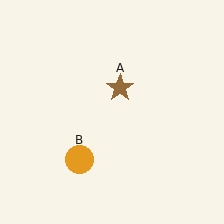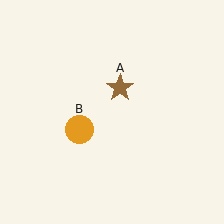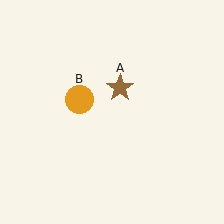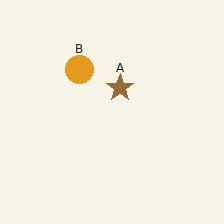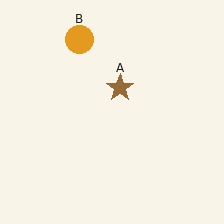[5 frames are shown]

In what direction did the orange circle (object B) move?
The orange circle (object B) moved up.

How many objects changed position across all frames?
1 object changed position: orange circle (object B).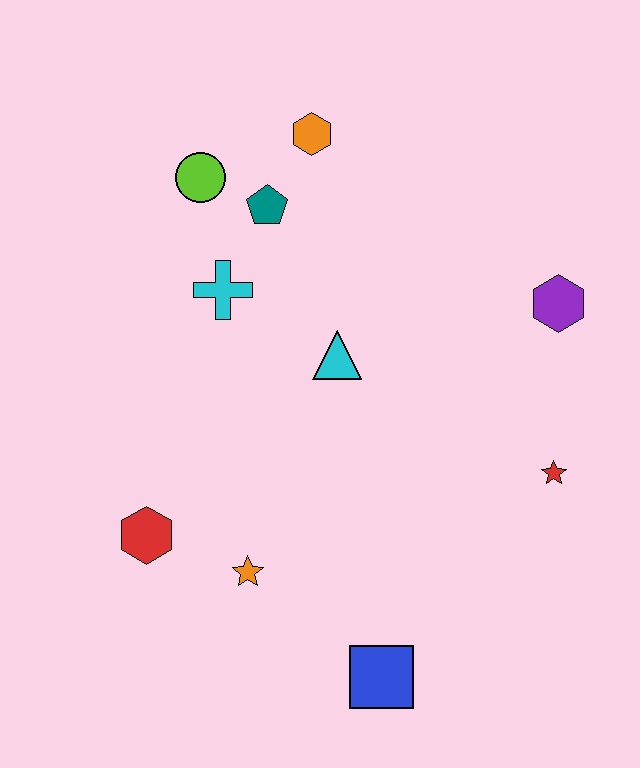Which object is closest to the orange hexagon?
The teal pentagon is closest to the orange hexagon.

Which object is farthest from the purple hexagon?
The red hexagon is farthest from the purple hexagon.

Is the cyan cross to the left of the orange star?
Yes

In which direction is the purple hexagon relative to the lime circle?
The purple hexagon is to the right of the lime circle.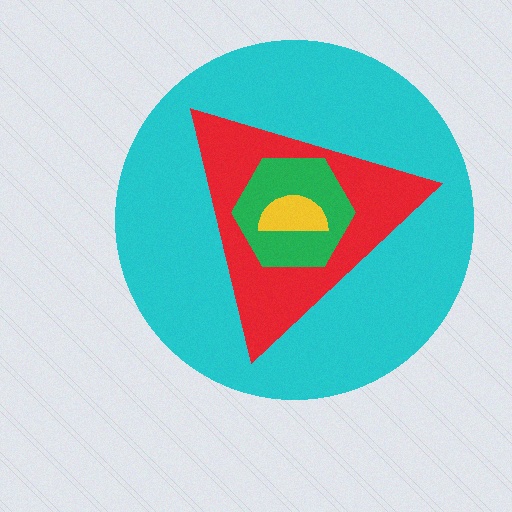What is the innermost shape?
The yellow semicircle.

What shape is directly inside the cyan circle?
The red triangle.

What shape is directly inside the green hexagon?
The yellow semicircle.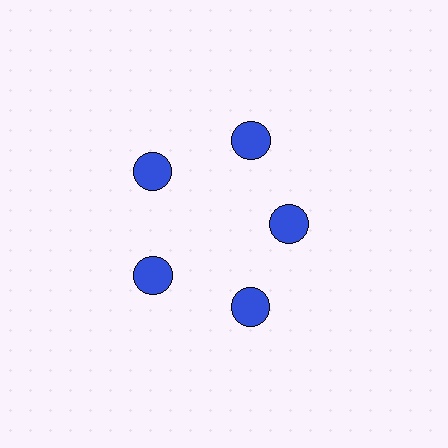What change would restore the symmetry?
The symmetry would be restored by moving it outward, back onto the ring so that all 5 circles sit at equal angles and equal distance from the center.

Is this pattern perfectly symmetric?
No. The 5 blue circles are arranged in a ring, but one element near the 3 o'clock position is pulled inward toward the center, breaking the 5-fold rotational symmetry.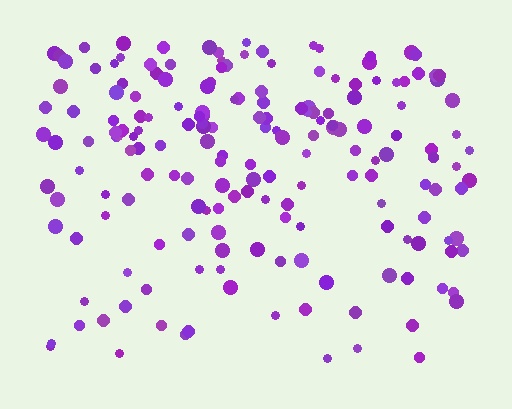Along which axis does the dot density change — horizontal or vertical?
Vertical.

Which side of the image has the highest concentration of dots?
The top.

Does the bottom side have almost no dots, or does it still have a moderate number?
Still a moderate number, just noticeably fewer than the top.